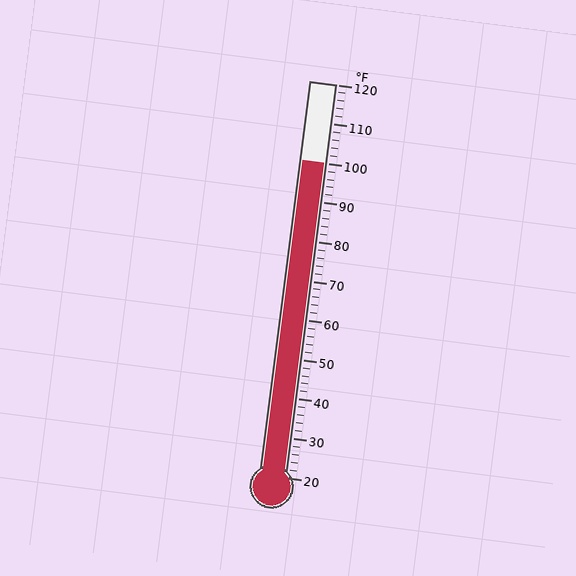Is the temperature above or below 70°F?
The temperature is above 70°F.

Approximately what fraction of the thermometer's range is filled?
The thermometer is filled to approximately 80% of its range.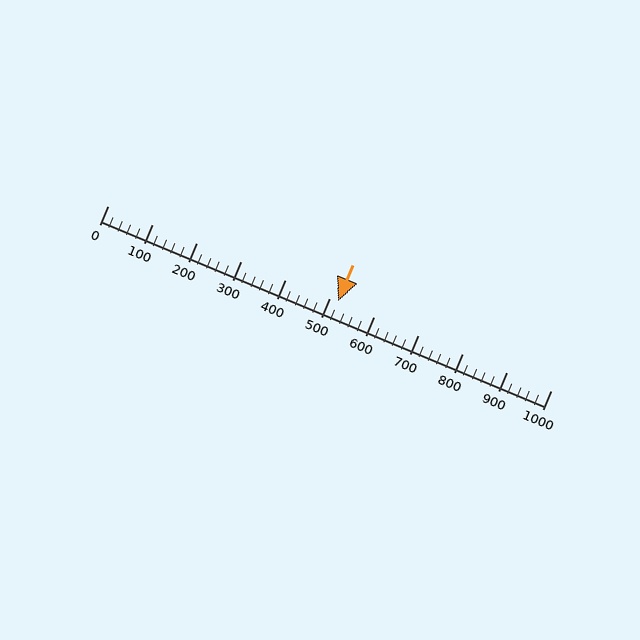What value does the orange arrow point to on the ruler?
The orange arrow points to approximately 520.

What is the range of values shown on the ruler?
The ruler shows values from 0 to 1000.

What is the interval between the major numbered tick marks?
The major tick marks are spaced 100 units apart.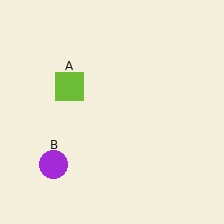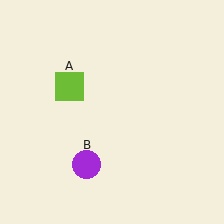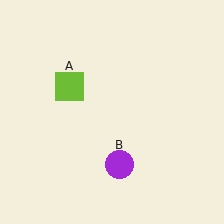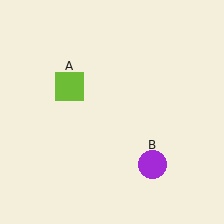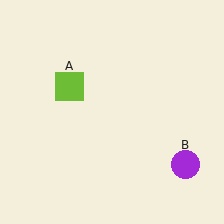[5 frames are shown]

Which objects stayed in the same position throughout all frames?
Lime square (object A) remained stationary.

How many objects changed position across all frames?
1 object changed position: purple circle (object B).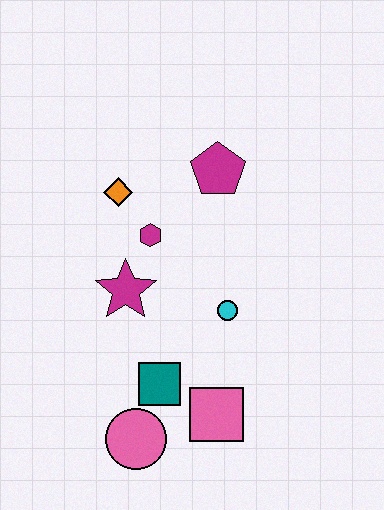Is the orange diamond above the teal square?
Yes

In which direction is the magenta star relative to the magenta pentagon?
The magenta star is below the magenta pentagon.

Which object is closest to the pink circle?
The teal square is closest to the pink circle.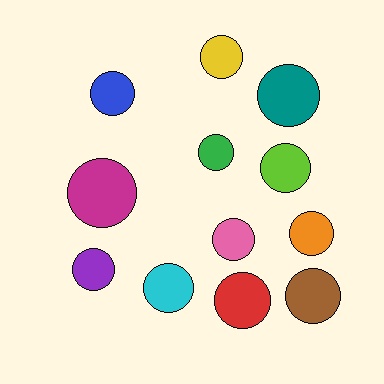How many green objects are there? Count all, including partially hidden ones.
There is 1 green object.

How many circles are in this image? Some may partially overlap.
There are 12 circles.